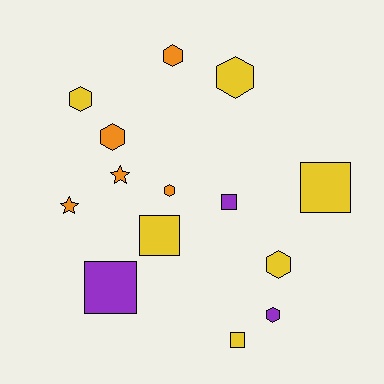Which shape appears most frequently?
Hexagon, with 7 objects.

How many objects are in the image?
There are 14 objects.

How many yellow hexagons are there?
There are 3 yellow hexagons.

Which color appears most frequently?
Yellow, with 6 objects.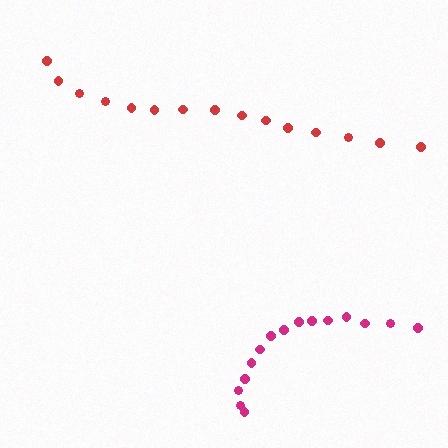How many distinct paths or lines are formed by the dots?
There are 2 distinct paths.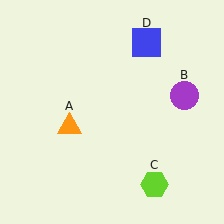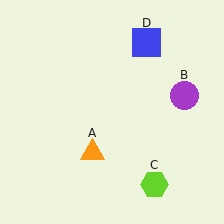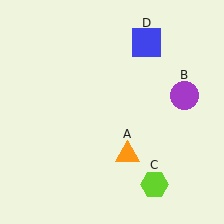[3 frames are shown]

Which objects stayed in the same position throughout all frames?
Purple circle (object B) and lime hexagon (object C) and blue square (object D) remained stationary.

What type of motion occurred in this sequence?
The orange triangle (object A) rotated counterclockwise around the center of the scene.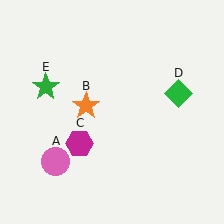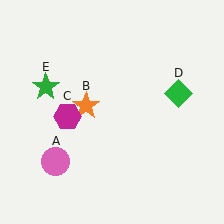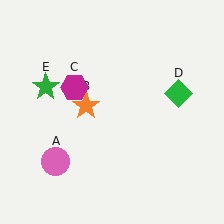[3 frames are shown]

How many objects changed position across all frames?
1 object changed position: magenta hexagon (object C).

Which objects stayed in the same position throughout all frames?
Pink circle (object A) and orange star (object B) and green diamond (object D) and green star (object E) remained stationary.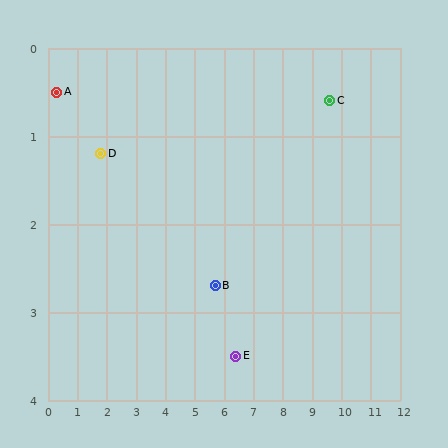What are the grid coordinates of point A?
Point A is at approximately (0.3, 0.5).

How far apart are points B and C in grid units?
Points B and C are about 4.4 grid units apart.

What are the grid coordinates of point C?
Point C is at approximately (9.6, 0.6).